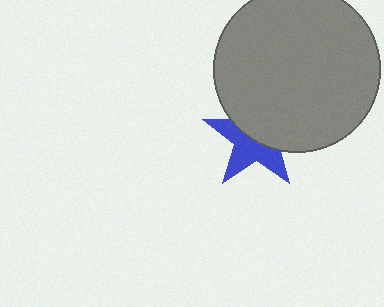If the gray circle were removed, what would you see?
You would see the complete blue star.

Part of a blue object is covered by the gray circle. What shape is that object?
It is a star.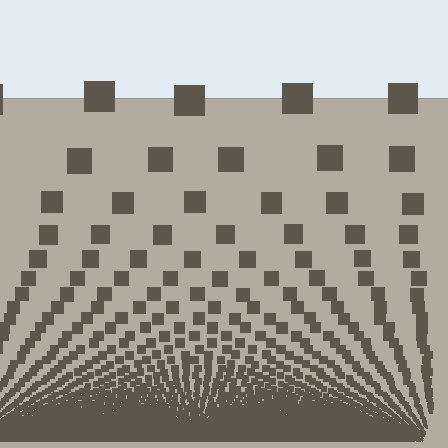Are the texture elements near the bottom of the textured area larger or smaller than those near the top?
Smaller. The gradient is inverted — elements near the bottom are smaller and denser.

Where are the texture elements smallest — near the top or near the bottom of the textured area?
Near the bottom.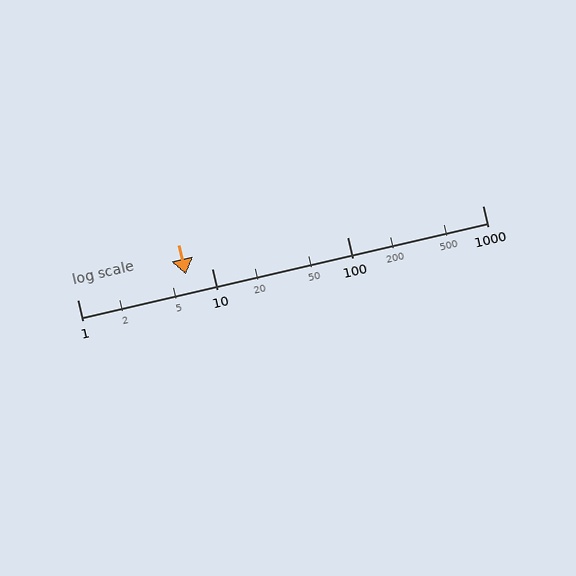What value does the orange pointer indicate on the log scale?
The pointer indicates approximately 6.4.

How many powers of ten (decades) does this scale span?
The scale spans 3 decades, from 1 to 1000.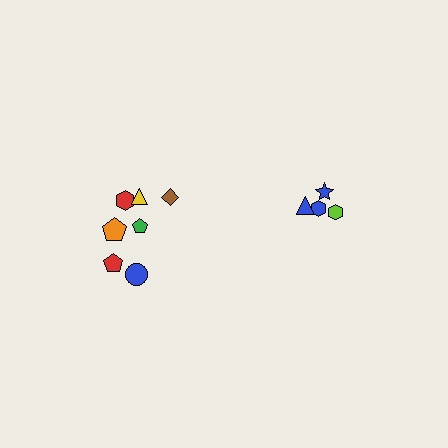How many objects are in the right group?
There are 4 objects.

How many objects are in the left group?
There are 7 objects.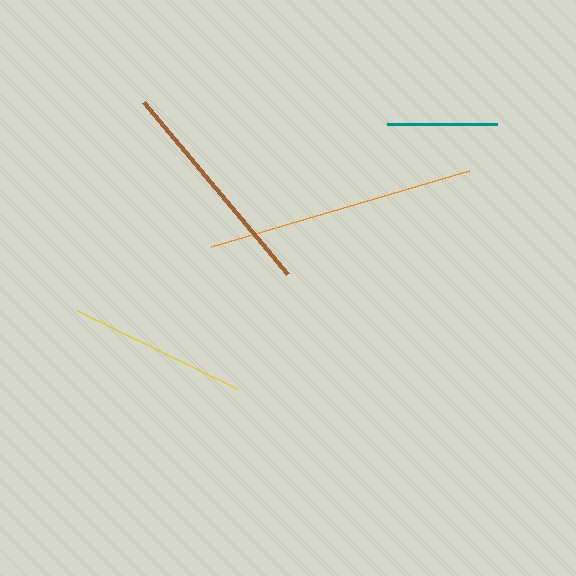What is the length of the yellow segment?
The yellow segment is approximately 178 pixels long.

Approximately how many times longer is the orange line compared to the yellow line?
The orange line is approximately 1.5 times the length of the yellow line.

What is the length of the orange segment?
The orange segment is approximately 269 pixels long.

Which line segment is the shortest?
The teal line is the shortest at approximately 110 pixels.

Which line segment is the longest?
The orange line is the longest at approximately 269 pixels.